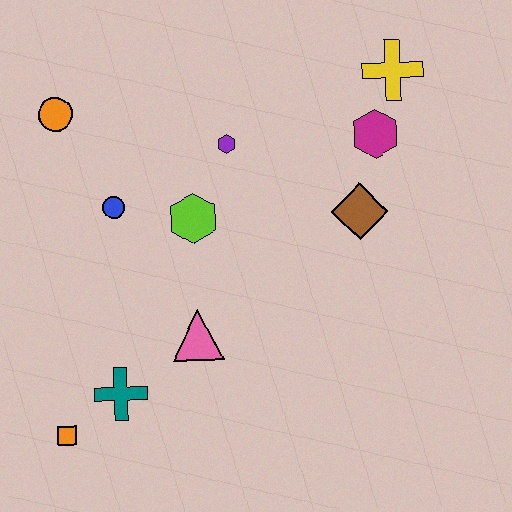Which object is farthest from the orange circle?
The yellow cross is farthest from the orange circle.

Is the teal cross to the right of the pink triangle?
No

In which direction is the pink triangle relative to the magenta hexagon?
The pink triangle is below the magenta hexagon.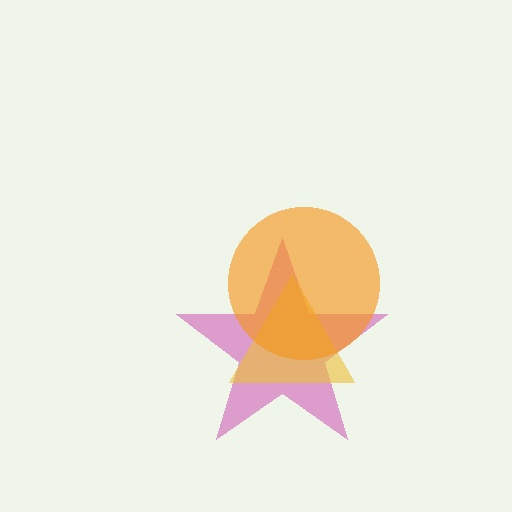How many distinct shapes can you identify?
There are 3 distinct shapes: a magenta star, a yellow triangle, an orange circle.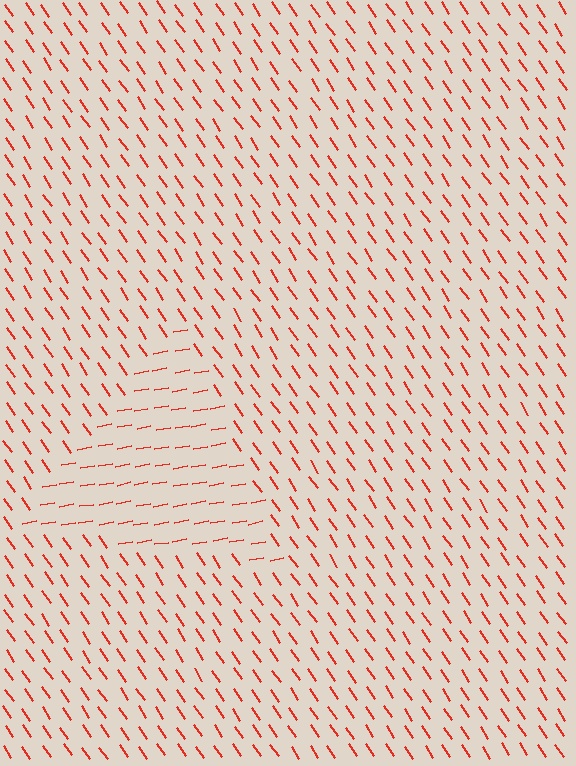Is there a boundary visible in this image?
Yes, there is a texture boundary formed by a change in line orientation.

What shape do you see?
I see a triangle.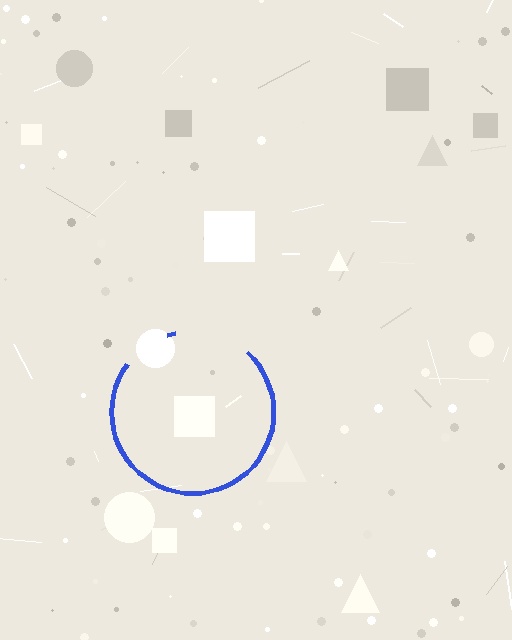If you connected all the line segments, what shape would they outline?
They would outline a circle.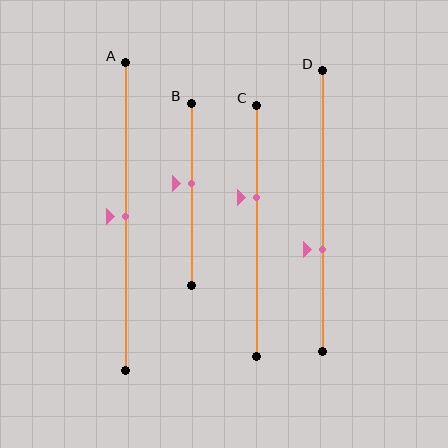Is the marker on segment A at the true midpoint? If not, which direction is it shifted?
Yes, the marker on segment A is at the true midpoint.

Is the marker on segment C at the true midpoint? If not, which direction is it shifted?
No, the marker on segment C is shifted upward by about 13% of the segment length.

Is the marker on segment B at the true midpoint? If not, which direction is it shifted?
No, the marker on segment B is shifted upward by about 6% of the segment length.